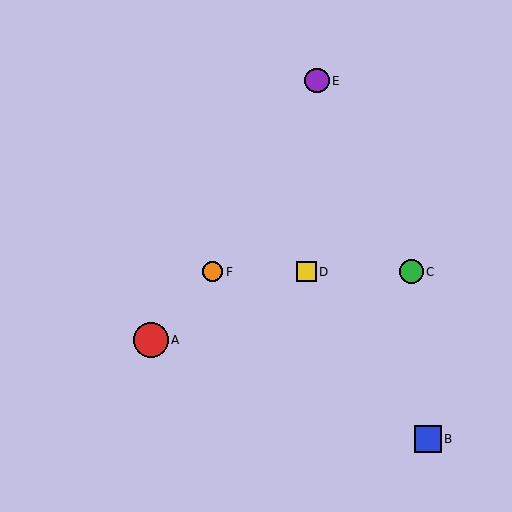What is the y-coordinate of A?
Object A is at y≈340.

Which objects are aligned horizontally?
Objects C, D, F are aligned horizontally.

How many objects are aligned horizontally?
3 objects (C, D, F) are aligned horizontally.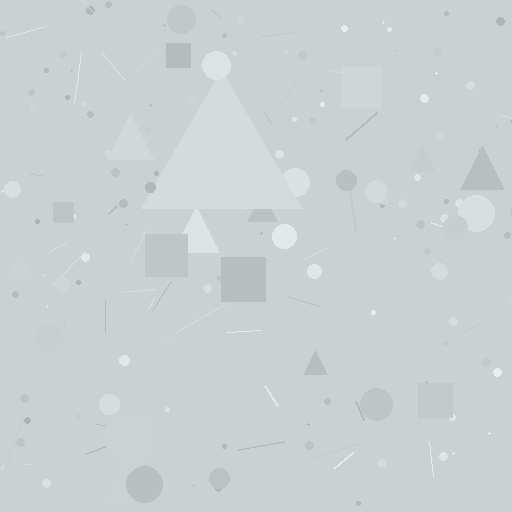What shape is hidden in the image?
A triangle is hidden in the image.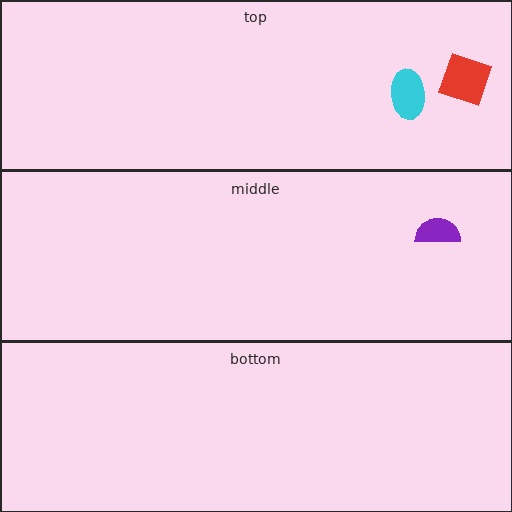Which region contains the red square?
The top region.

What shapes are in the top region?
The red square, the cyan ellipse.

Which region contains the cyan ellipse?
The top region.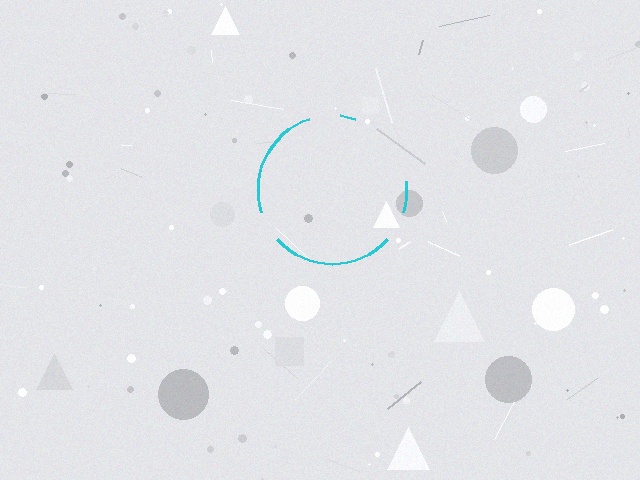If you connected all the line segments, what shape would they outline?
They would outline a circle.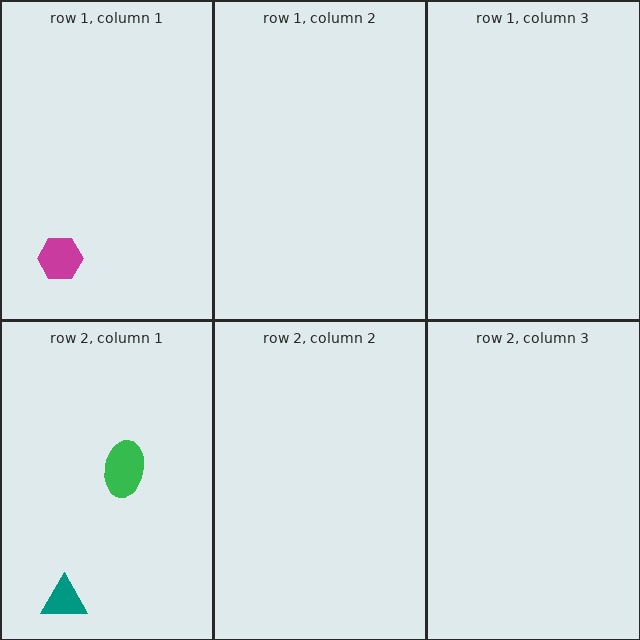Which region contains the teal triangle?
The row 2, column 1 region.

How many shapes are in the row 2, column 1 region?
2.